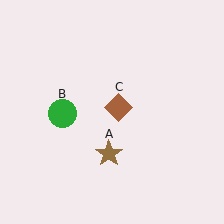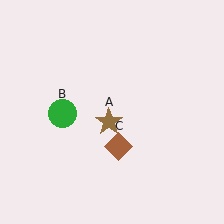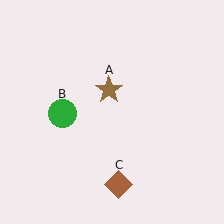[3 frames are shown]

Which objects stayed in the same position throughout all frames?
Green circle (object B) remained stationary.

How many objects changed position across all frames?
2 objects changed position: brown star (object A), brown diamond (object C).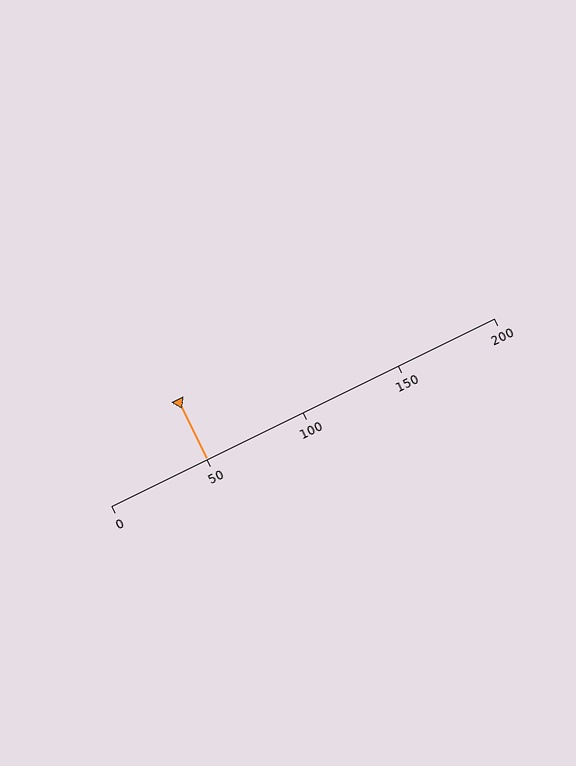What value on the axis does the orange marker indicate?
The marker indicates approximately 50.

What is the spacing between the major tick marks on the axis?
The major ticks are spaced 50 apart.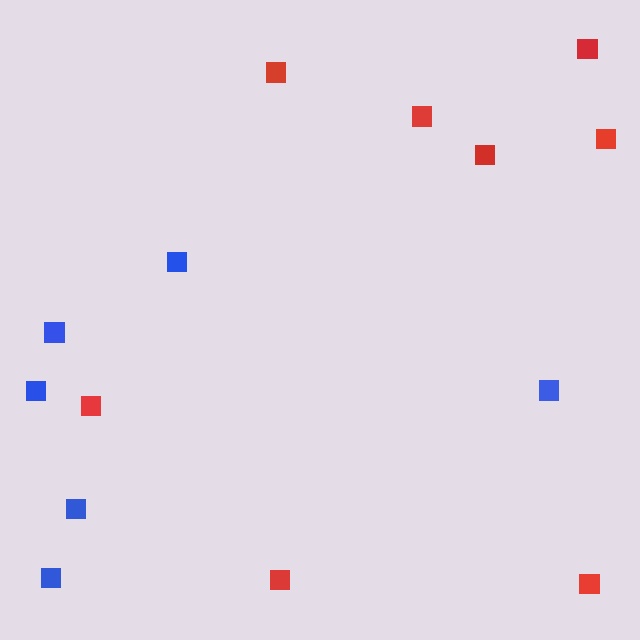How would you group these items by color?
There are 2 groups: one group of red squares (8) and one group of blue squares (6).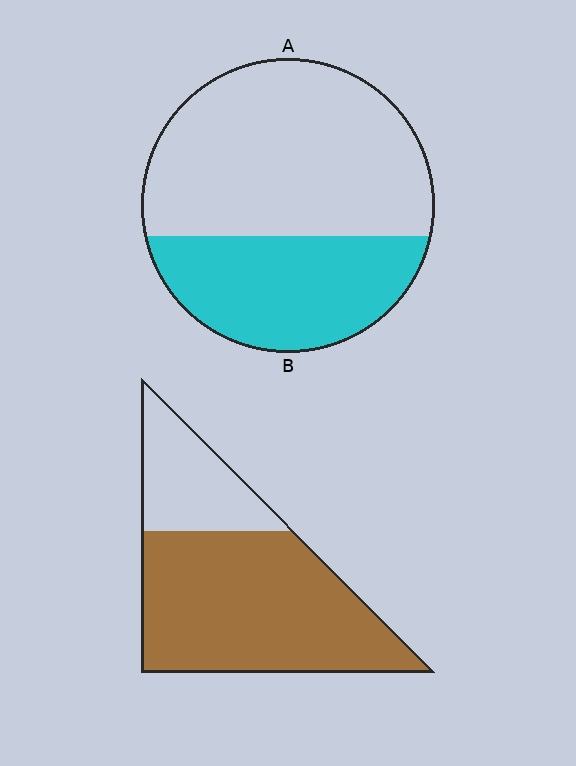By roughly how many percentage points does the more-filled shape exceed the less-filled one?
By roughly 35 percentage points (B over A).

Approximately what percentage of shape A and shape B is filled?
A is approximately 35% and B is approximately 75%.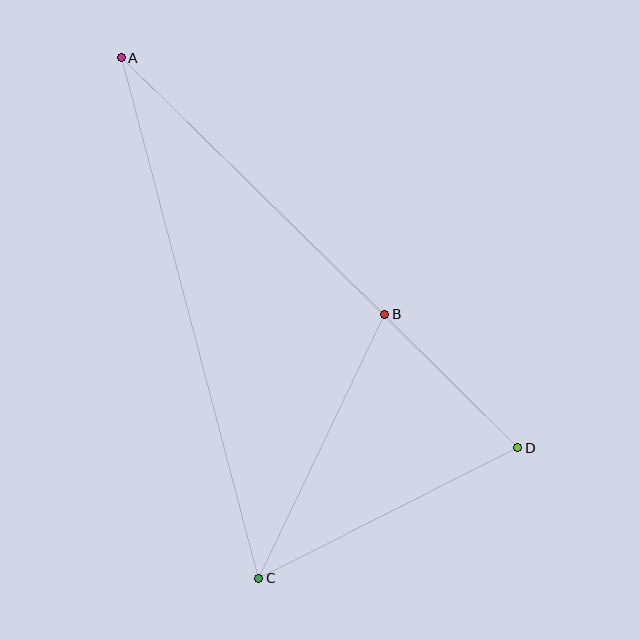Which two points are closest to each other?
Points B and D are closest to each other.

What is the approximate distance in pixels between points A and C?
The distance between A and C is approximately 538 pixels.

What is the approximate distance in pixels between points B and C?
The distance between B and C is approximately 292 pixels.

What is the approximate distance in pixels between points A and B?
The distance between A and B is approximately 367 pixels.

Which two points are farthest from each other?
Points A and D are farthest from each other.